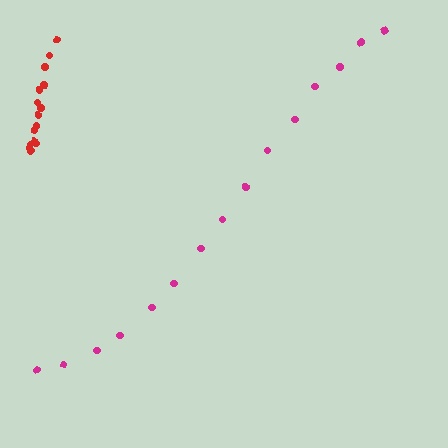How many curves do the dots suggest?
There are 2 distinct paths.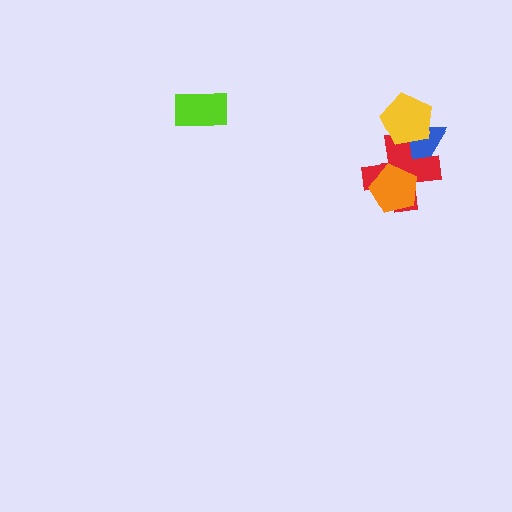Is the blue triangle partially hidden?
Yes, it is partially covered by another shape.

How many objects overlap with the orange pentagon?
2 objects overlap with the orange pentagon.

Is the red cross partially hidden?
Yes, it is partially covered by another shape.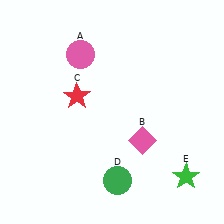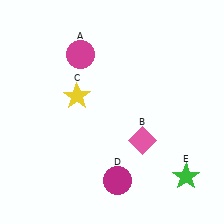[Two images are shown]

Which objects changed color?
A changed from pink to magenta. C changed from red to yellow. D changed from green to magenta.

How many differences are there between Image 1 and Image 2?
There are 3 differences between the two images.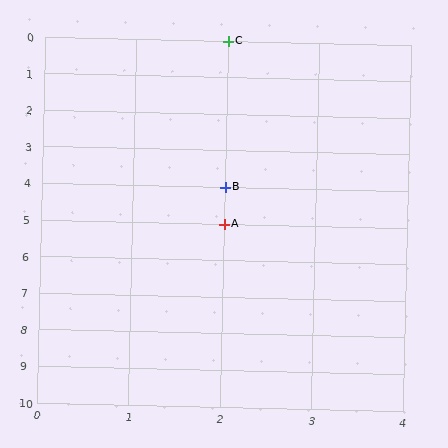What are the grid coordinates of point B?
Point B is at grid coordinates (2, 4).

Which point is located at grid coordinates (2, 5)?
Point A is at (2, 5).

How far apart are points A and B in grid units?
Points A and B are 1 row apart.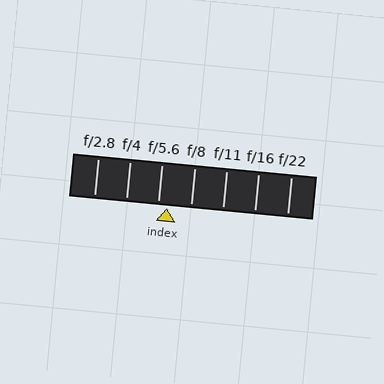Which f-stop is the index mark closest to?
The index mark is closest to f/5.6.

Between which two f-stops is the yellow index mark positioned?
The index mark is between f/5.6 and f/8.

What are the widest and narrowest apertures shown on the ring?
The widest aperture shown is f/2.8 and the narrowest is f/22.